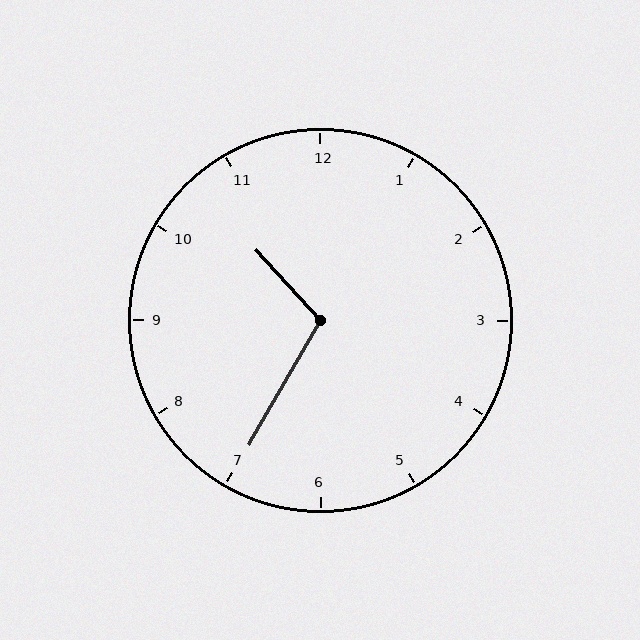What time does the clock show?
10:35.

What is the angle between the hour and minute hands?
Approximately 108 degrees.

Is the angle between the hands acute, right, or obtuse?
It is obtuse.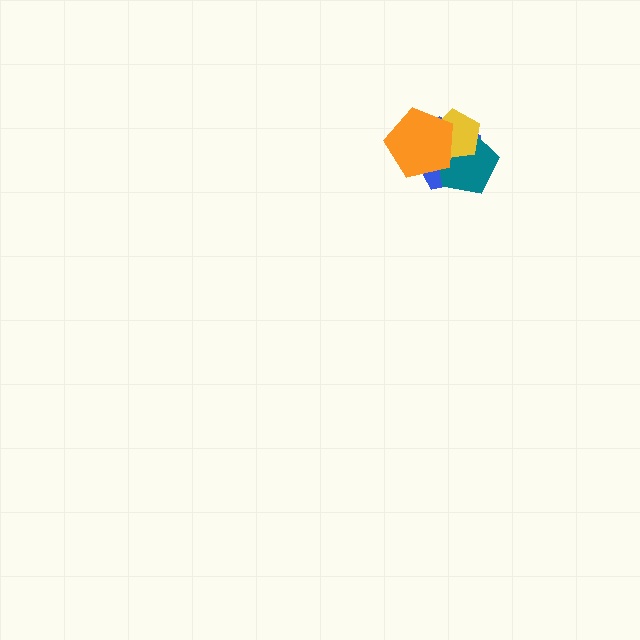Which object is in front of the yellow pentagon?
The orange pentagon is in front of the yellow pentagon.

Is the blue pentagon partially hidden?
Yes, it is partially covered by another shape.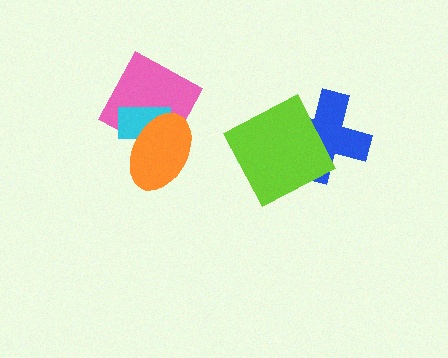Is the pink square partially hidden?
Yes, it is partially covered by another shape.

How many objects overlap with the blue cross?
1 object overlaps with the blue cross.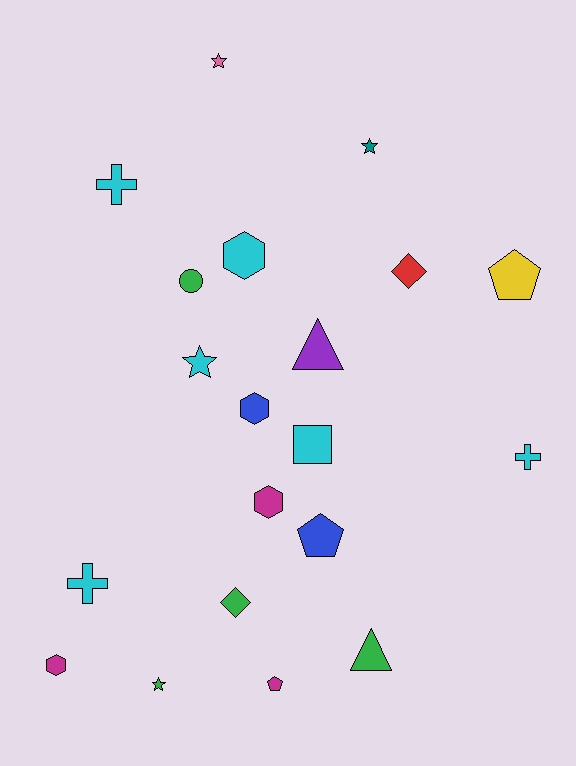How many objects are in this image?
There are 20 objects.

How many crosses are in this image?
There are 3 crosses.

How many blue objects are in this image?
There are 2 blue objects.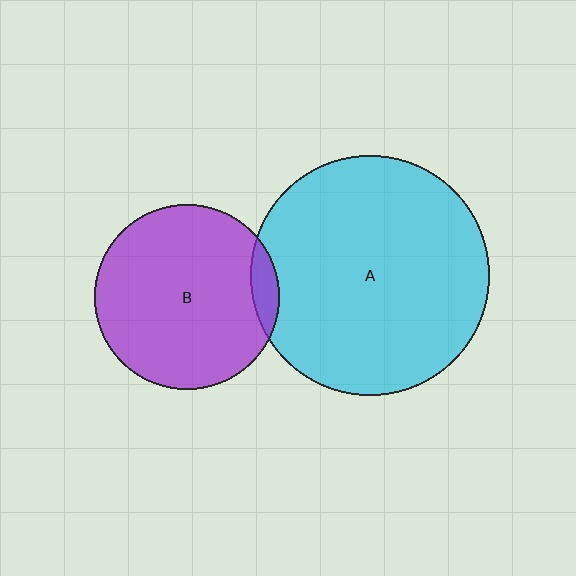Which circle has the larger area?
Circle A (cyan).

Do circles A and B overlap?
Yes.